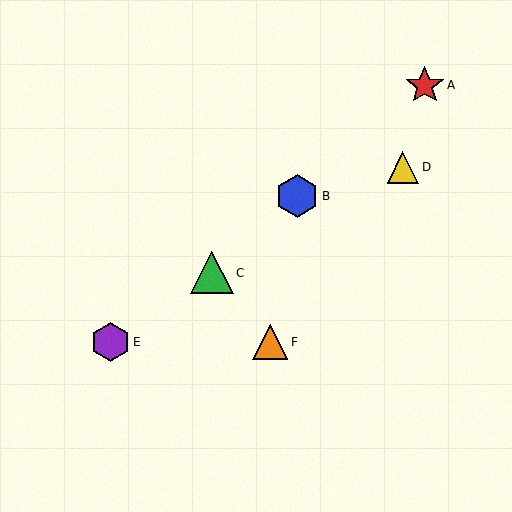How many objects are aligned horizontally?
2 objects (E, F) are aligned horizontally.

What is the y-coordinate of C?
Object C is at y≈273.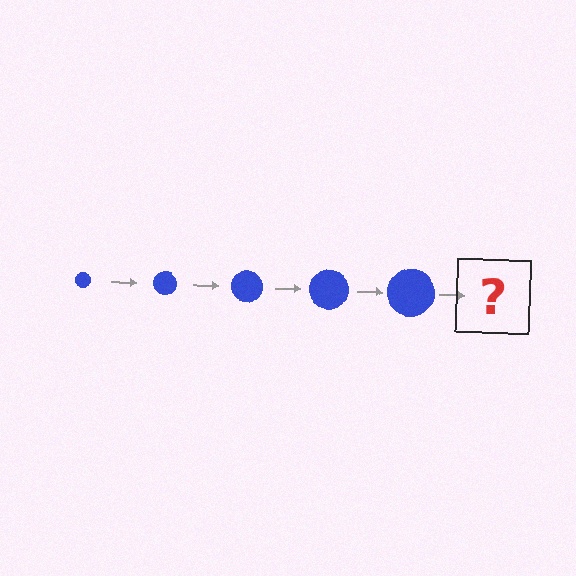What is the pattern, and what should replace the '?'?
The pattern is that the circle gets progressively larger each step. The '?' should be a blue circle, larger than the previous one.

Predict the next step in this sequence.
The next step is a blue circle, larger than the previous one.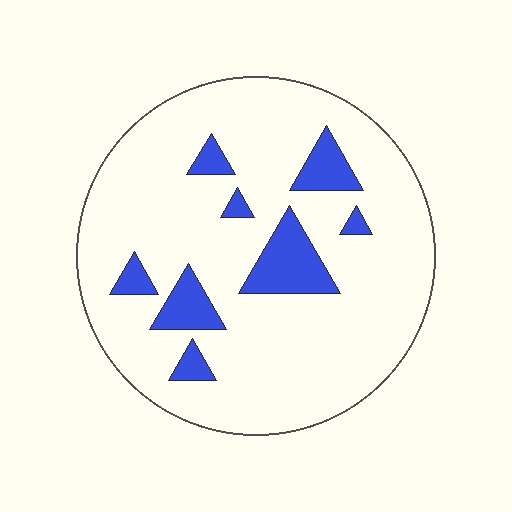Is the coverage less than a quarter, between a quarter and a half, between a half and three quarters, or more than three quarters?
Less than a quarter.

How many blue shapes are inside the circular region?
8.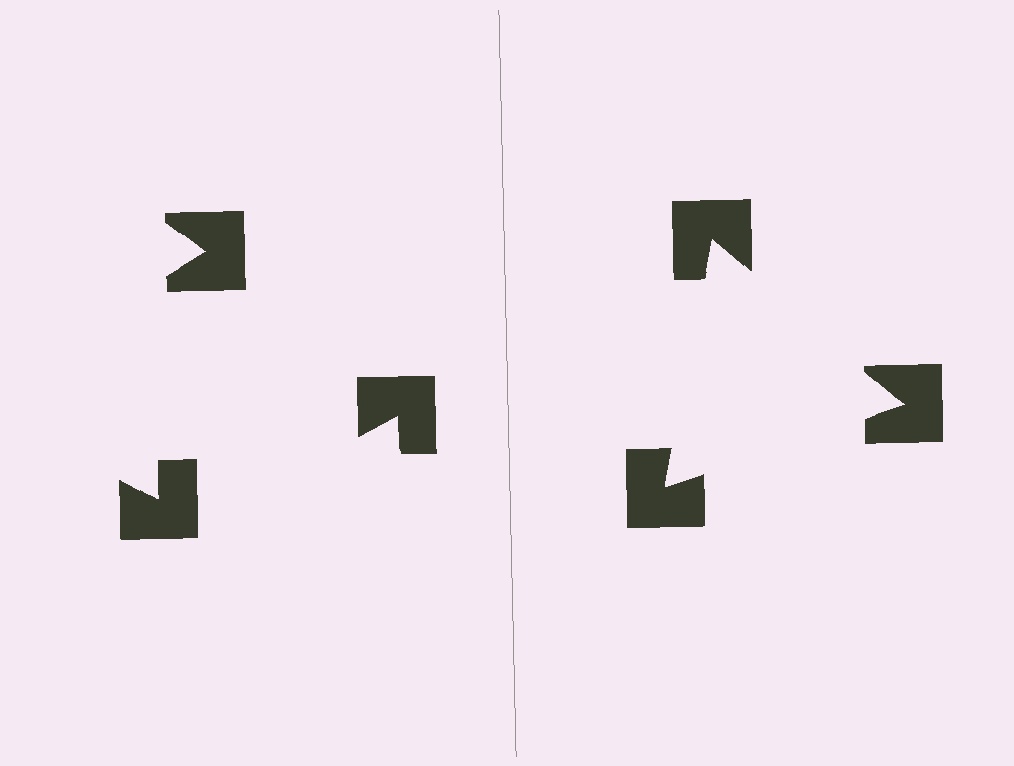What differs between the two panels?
The notched squares are positioned identically on both sides; only the wedge orientations differ. On the right they align to a triangle; on the left they are misaligned.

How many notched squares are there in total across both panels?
6 — 3 on each side.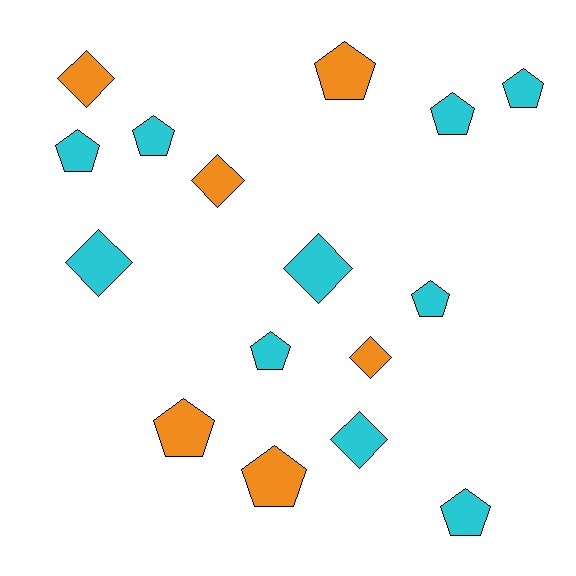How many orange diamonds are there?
There are 3 orange diamonds.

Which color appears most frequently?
Cyan, with 10 objects.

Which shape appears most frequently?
Pentagon, with 10 objects.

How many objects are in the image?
There are 16 objects.